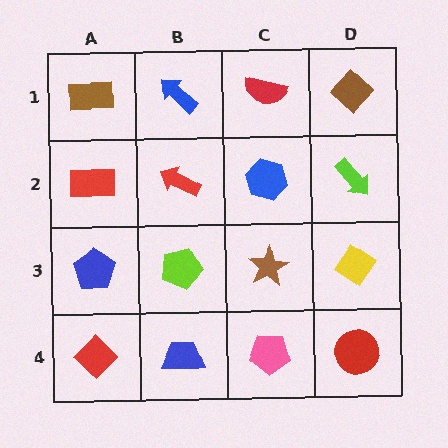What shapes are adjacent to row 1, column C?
A blue hexagon (row 2, column C), a blue arrow (row 1, column B), a brown diamond (row 1, column D).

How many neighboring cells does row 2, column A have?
3.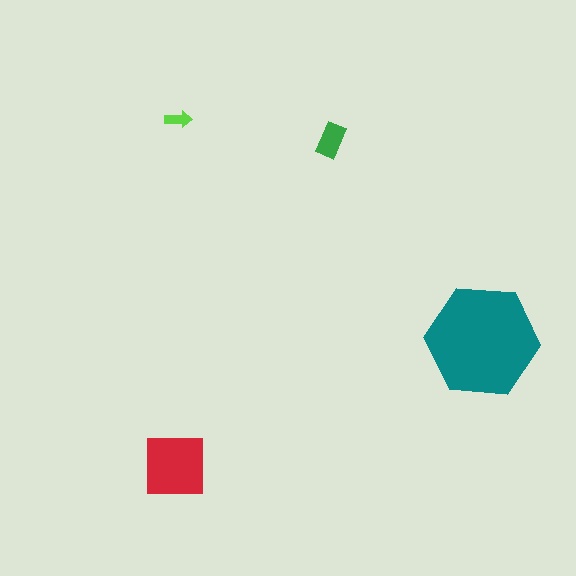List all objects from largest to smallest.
The teal hexagon, the red square, the green rectangle, the lime arrow.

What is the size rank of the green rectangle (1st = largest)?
3rd.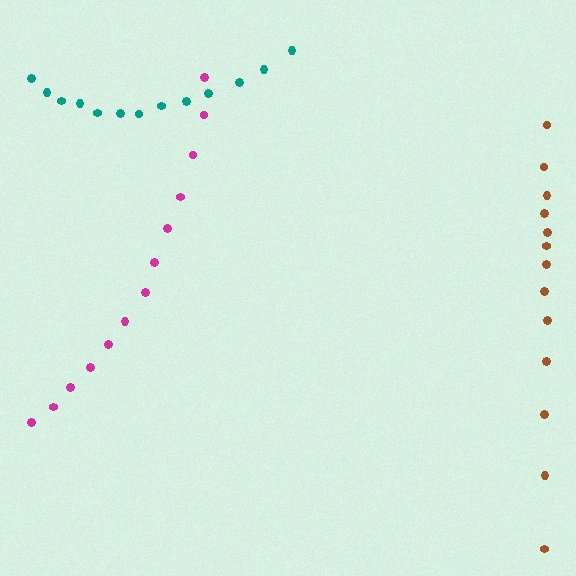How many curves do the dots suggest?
There are 3 distinct paths.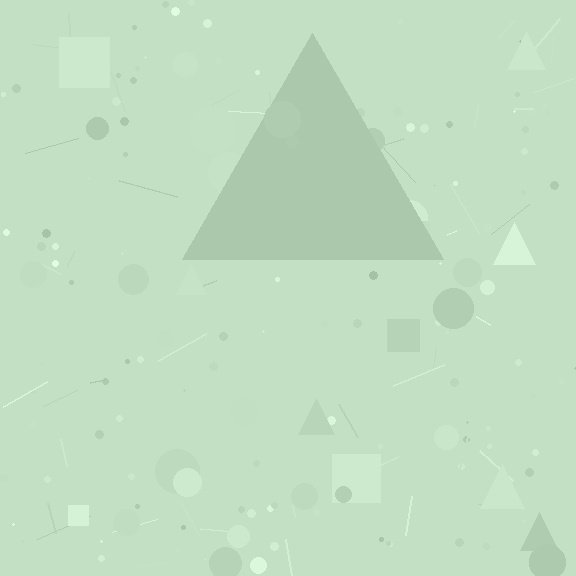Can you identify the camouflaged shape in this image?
The camouflaged shape is a triangle.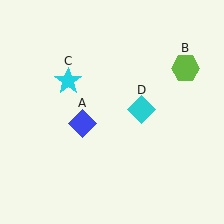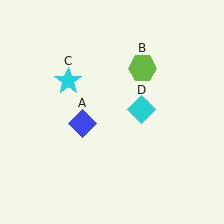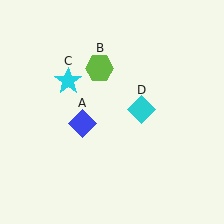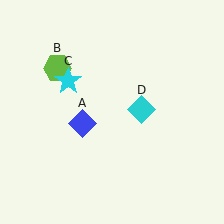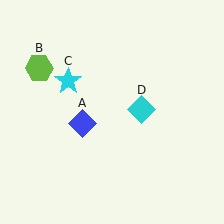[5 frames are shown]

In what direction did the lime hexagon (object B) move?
The lime hexagon (object B) moved left.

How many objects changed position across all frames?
1 object changed position: lime hexagon (object B).